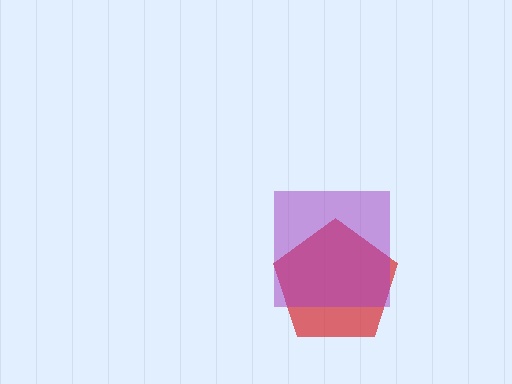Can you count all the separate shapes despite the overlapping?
Yes, there are 2 separate shapes.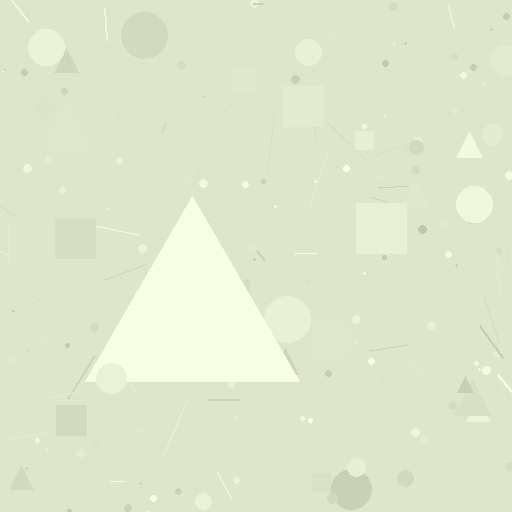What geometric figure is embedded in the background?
A triangle is embedded in the background.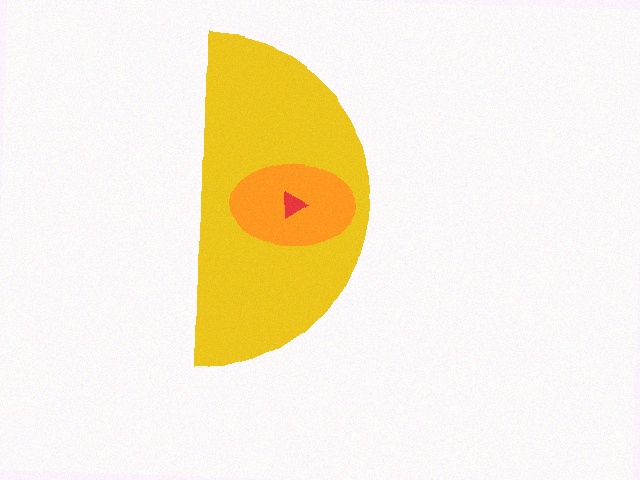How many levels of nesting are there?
3.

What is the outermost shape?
The yellow semicircle.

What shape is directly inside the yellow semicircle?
The orange ellipse.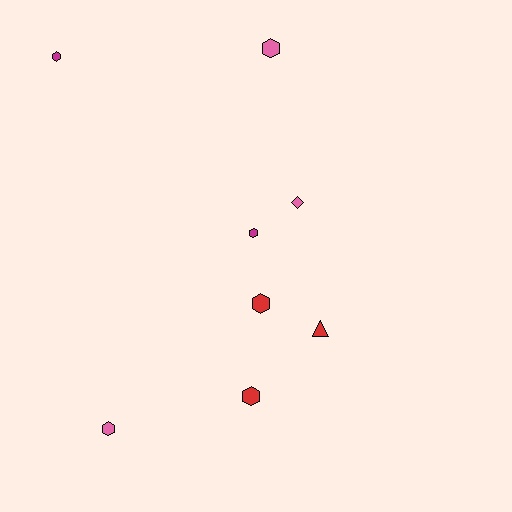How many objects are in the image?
There are 8 objects.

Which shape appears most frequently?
Hexagon, with 6 objects.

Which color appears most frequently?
Red, with 3 objects.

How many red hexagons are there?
There are 2 red hexagons.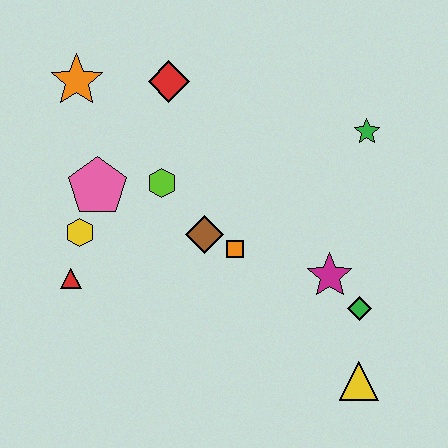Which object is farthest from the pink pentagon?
The yellow triangle is farthest from the pink pentagon.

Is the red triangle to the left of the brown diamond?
Yes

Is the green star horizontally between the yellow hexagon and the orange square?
No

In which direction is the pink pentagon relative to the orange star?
The pink pentagon is below the orange star.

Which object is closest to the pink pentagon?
The yellow hexagon is closest to the pink pentagon.